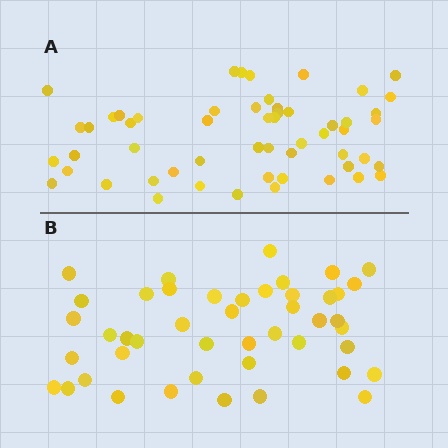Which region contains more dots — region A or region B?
Region A (the top region) has more dots.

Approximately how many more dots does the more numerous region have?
Region A has roughly 10 or so more dots than region B.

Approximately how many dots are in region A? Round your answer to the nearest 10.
About 60 dots. (The exact count is 55, which rounds to 60.)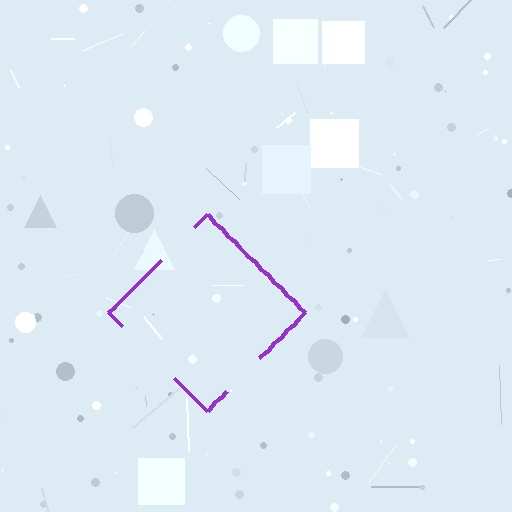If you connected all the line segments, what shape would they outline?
They would outline a diamond.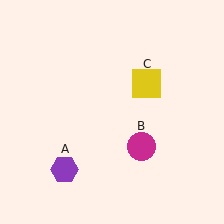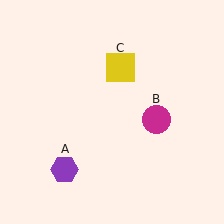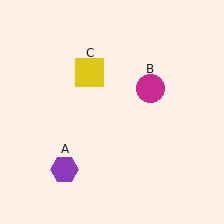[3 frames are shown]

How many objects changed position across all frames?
2 objects changed position: magenta circle (object B), yellow square (object C).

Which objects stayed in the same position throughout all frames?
Purple hexagon (object A) remained stationary.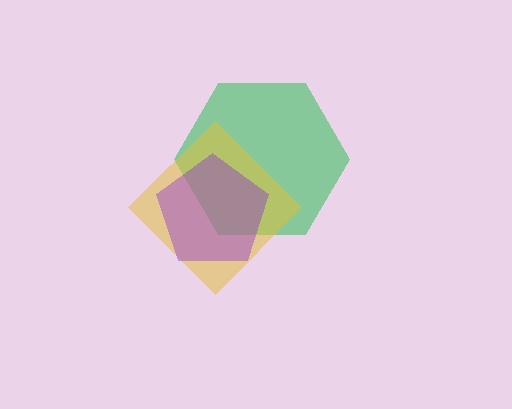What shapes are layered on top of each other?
The layered shapes are: a green hexagon, a yellow diamond, a purple pentagon.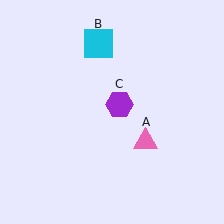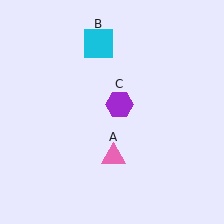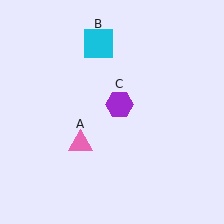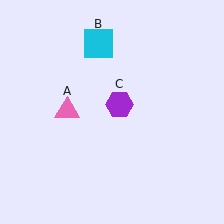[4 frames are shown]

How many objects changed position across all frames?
1 object changed position: pink triangle (object A).